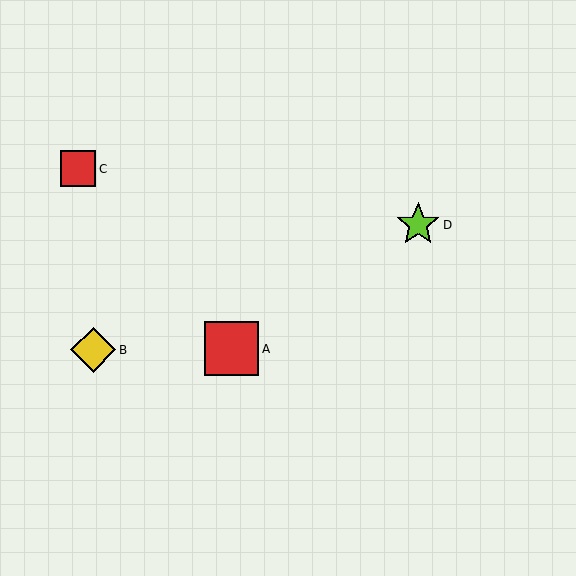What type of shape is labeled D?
Shape D is a lime star.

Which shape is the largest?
The red square (labeled A) is the largest.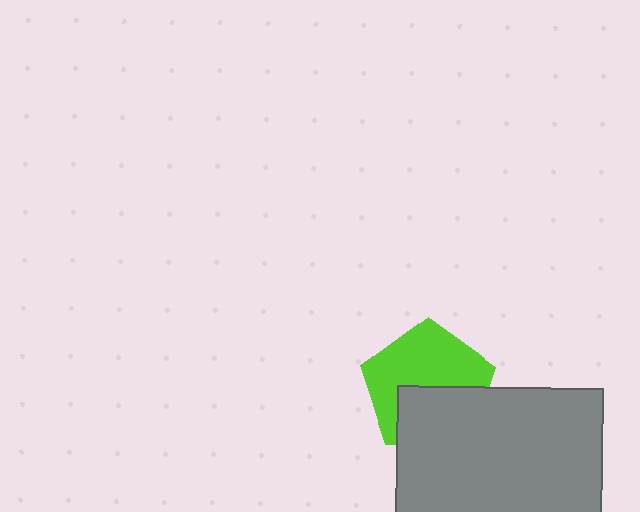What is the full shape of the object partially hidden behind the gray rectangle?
The partially hidden object is a lime pentagon.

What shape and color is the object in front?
The object in front is a gray rectangle.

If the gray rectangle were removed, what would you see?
You would see the complete lime pentagon.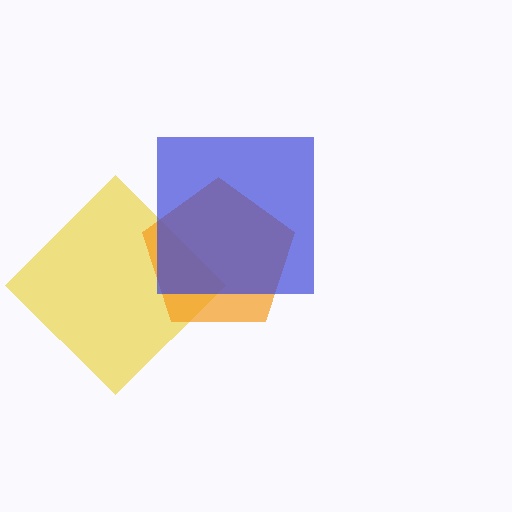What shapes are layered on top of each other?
The layered shapes are: a yellow diamond, an orange pentagon, a blue square.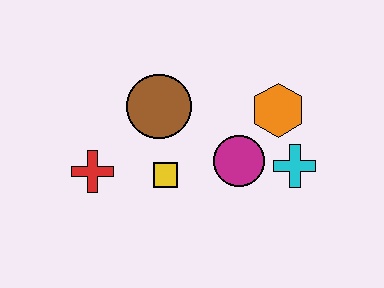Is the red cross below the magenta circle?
Yes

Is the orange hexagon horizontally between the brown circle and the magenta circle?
No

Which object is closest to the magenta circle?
The cyan cross is closest to the magenta circle.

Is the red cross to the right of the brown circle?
No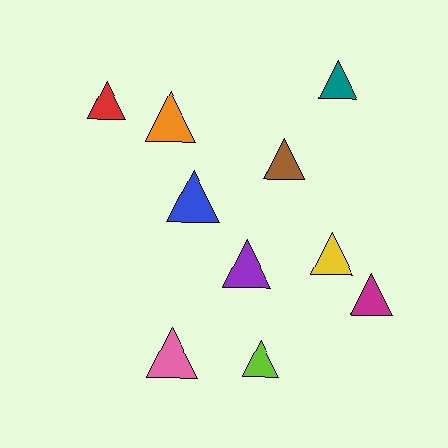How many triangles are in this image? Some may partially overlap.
There are 10 triangles.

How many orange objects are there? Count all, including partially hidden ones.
There is 1 orange object.